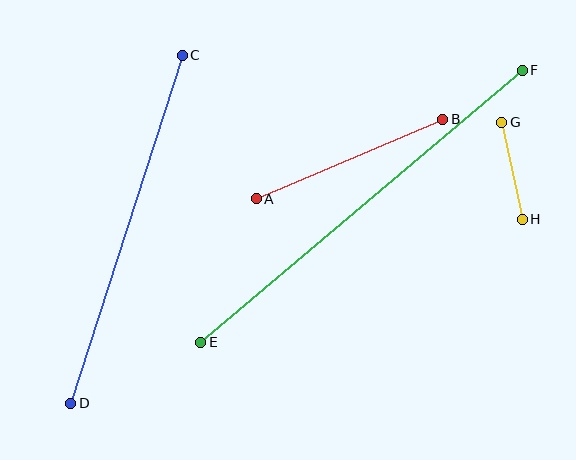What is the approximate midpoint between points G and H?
The midpoint is at approximately (512, 171) pixels.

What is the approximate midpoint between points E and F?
The midpoint is at approximately (362, 206) pixels.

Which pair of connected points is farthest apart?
Points E and F are farthest apart.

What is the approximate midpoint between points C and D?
The midpoint is at approximately (127, 229) pixels.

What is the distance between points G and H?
The distance is approximately 99 pixels.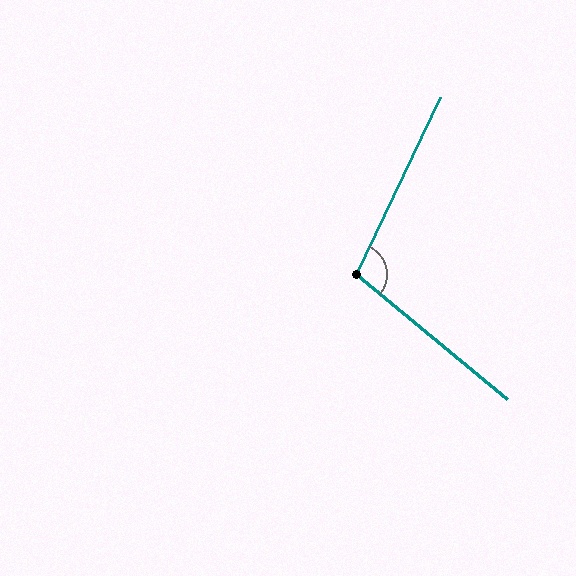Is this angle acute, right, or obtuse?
It is obtuse.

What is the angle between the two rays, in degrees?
Approximately 104 degrees.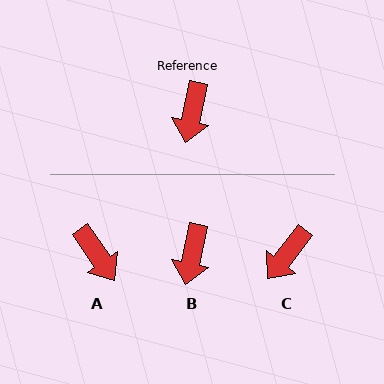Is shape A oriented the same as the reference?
No, it is off by about 46 degrees.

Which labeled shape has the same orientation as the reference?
B.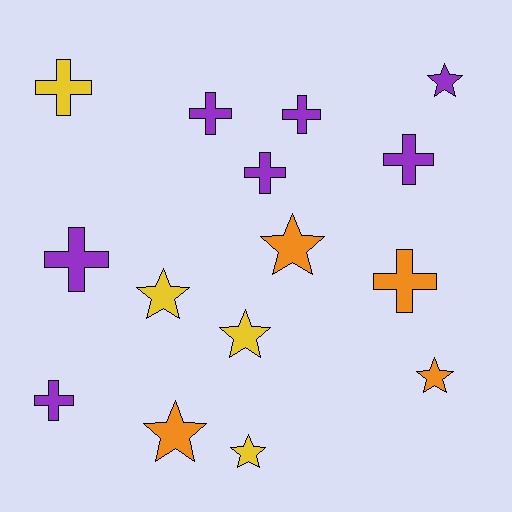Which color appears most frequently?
Purple, with 7 objects.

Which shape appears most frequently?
Cross, with 8 objects.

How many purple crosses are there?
There are 6 purple crosses.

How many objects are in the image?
There are 15 objects.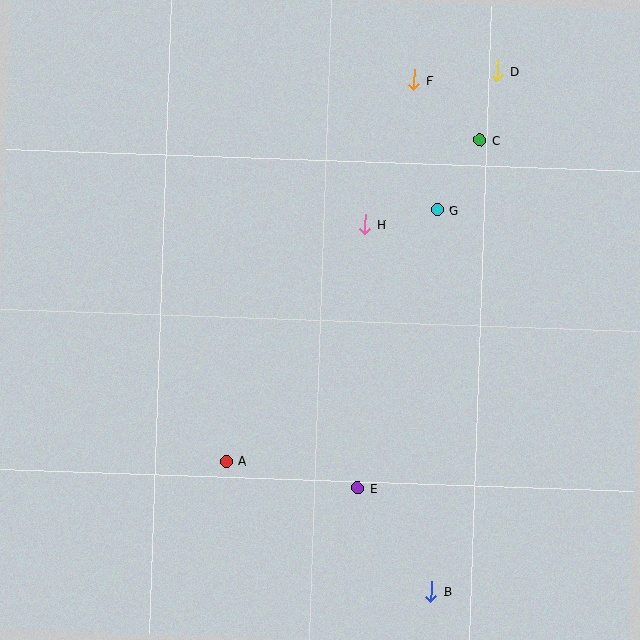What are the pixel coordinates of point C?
Point C is at (480, 140).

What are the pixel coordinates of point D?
Point D is at (497, 71).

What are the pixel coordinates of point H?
Point H is at (365, 224).